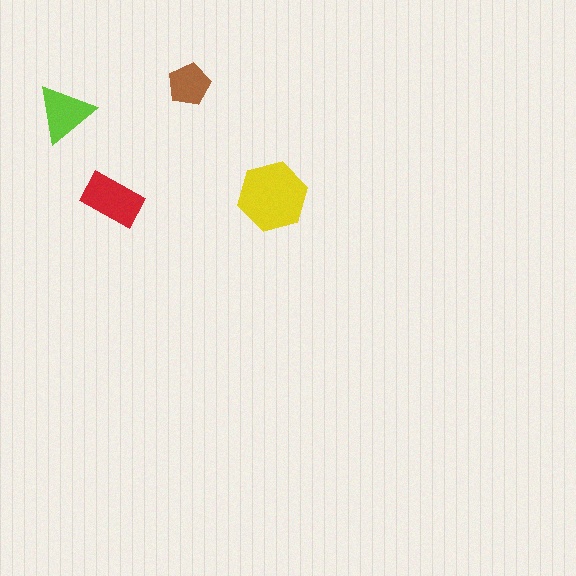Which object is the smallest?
The brown pentagon.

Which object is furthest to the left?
The lime triangle is leftmost.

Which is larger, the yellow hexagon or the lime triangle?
The yellow hexagon.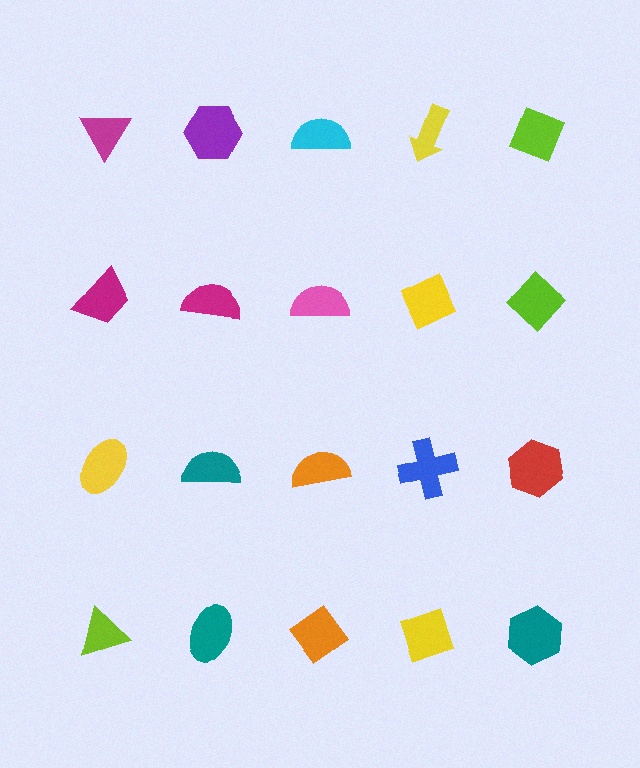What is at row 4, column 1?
A lime triangle.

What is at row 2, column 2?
A magenta semicircle.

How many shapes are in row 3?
5 shapes.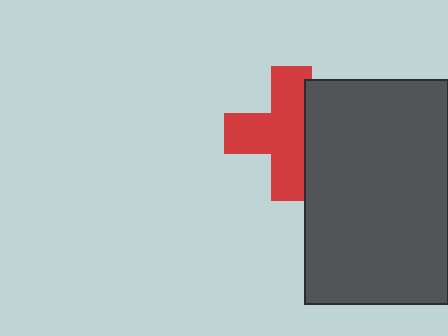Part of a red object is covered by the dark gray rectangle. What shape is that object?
It is a cross.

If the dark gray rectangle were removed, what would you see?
You would see the complete red cross.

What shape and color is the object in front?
The object in front is a dark gray rectangle.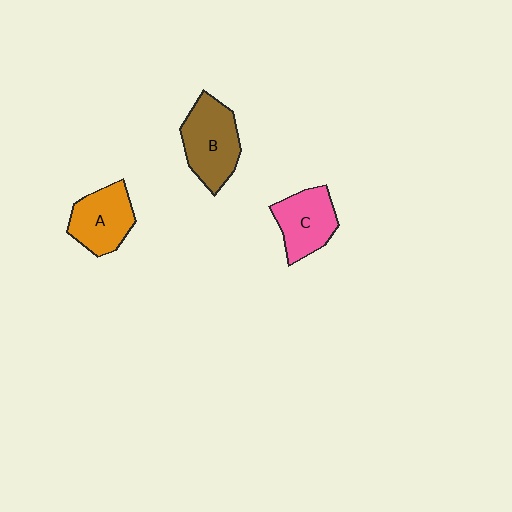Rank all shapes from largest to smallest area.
From largest to smallest: B (brown), A (orange), C (pink).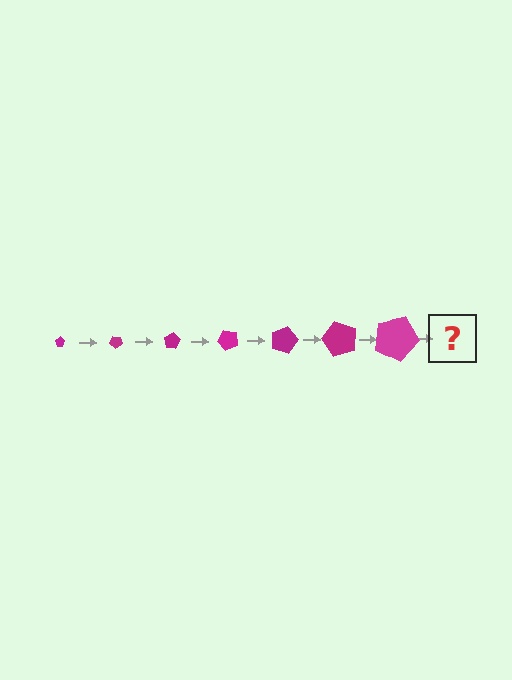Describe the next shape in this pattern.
It should be a pentagon, larger than the previous one and rotated 280 degrees from the start.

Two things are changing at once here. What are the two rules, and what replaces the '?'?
The two rules are that the pentagon grows larger each step and it rotates 40 degrees each step. The '?' should be a pentagon, larger than the previous one and rotated 280 degrees from the start.